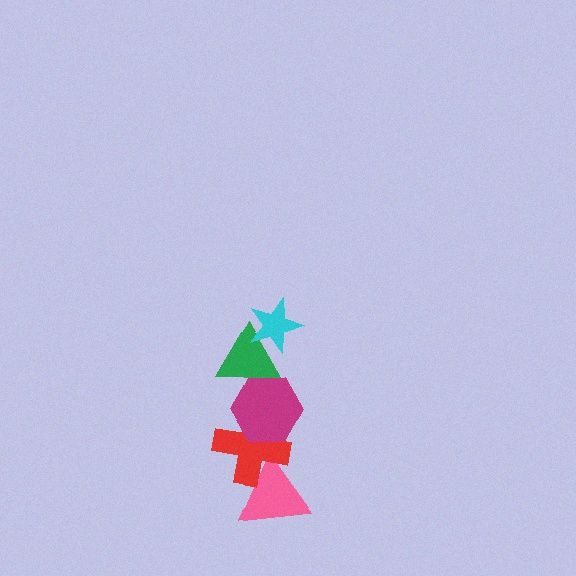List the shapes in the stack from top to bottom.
From top to bottom: the cyan star, the green triangle, the magenta hexagon, the red cross, the pink triangle.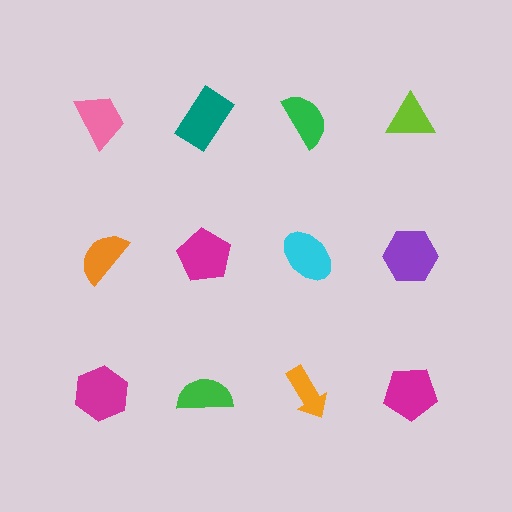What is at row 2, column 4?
A purple hexagon.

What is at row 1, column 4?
A lime triangle.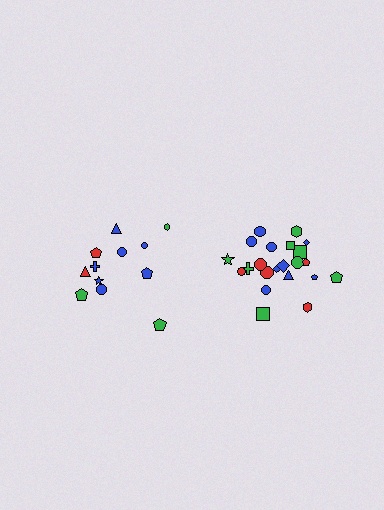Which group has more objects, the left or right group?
The right group.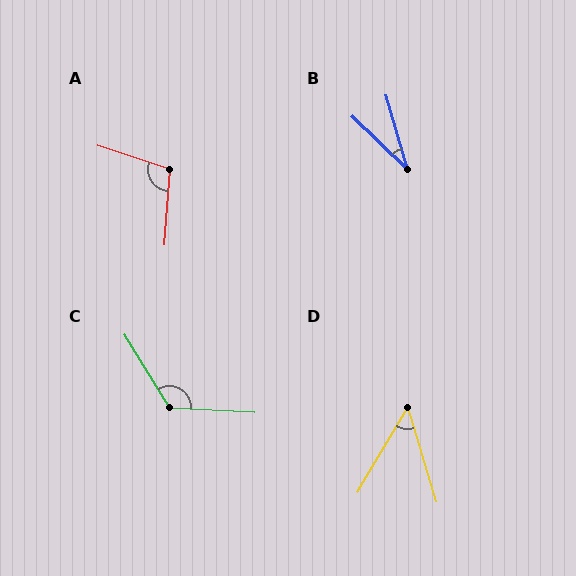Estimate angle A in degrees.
Approximately 105 degrees.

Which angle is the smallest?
B, at approximately 30 degrees.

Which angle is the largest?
C, at approximately 125 degrees.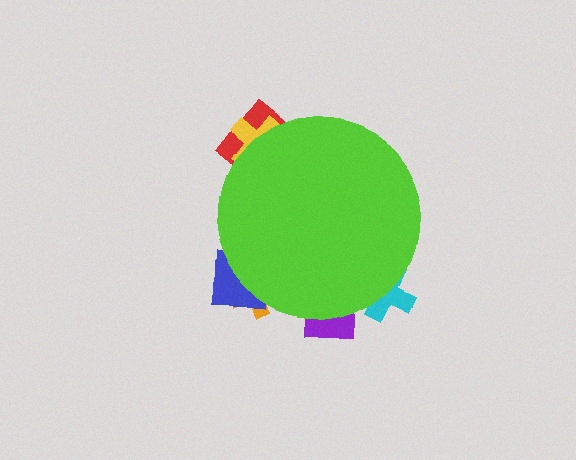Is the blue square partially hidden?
Yes, the blue square is partially hidden behind the lime circle.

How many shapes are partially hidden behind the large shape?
6 shapes are partially hidden.